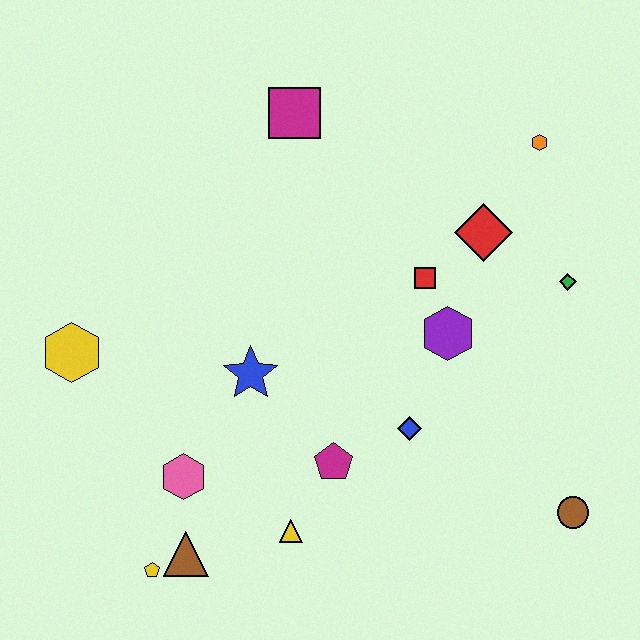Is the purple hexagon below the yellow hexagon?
No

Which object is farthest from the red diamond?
The yellow pentagon is farthest from the red diamond.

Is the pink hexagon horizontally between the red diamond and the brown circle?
No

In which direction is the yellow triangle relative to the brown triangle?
The yellow triangle is to the right of the brown triangle.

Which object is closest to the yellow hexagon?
The pink hexagon is closest to the yellow hexagon.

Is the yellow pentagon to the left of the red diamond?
Yes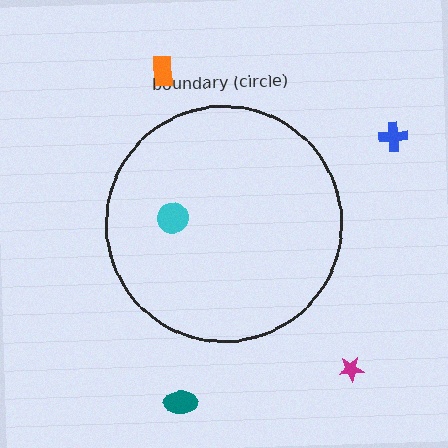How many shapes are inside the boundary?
1 inside, 4 outside.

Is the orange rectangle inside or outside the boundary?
Outside.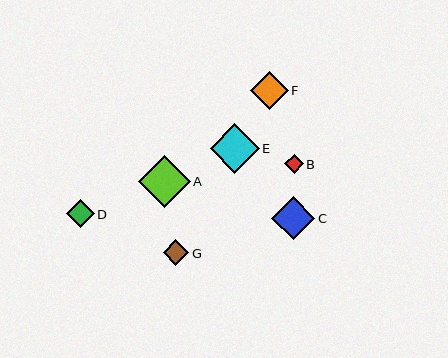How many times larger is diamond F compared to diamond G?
Diamond F is approximately 1.5 times the size of diamond G.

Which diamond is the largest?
Diamond A is the largest with a size of approximately 52 pixels.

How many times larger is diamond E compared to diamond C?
Diamond E is approximately 1.1 times the size of diamond C.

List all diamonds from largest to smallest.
From largest to smallest: A, E, C, F, D, G, B.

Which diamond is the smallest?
Diamond B is the smallest with a size of approximately 19 pixels.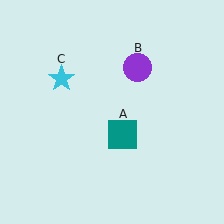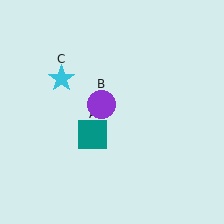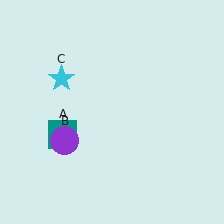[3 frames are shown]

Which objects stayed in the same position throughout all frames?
Cyan star (object C) remained stationary.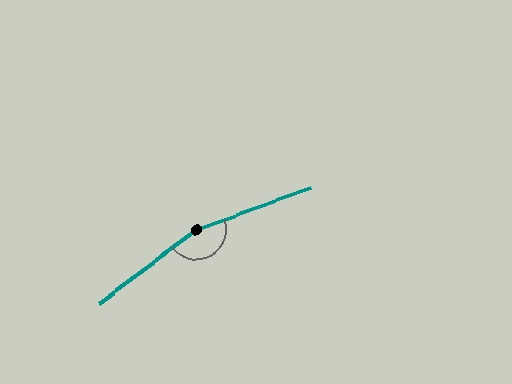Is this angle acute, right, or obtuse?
It is obtuse.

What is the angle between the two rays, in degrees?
Approximately 163 degrees.